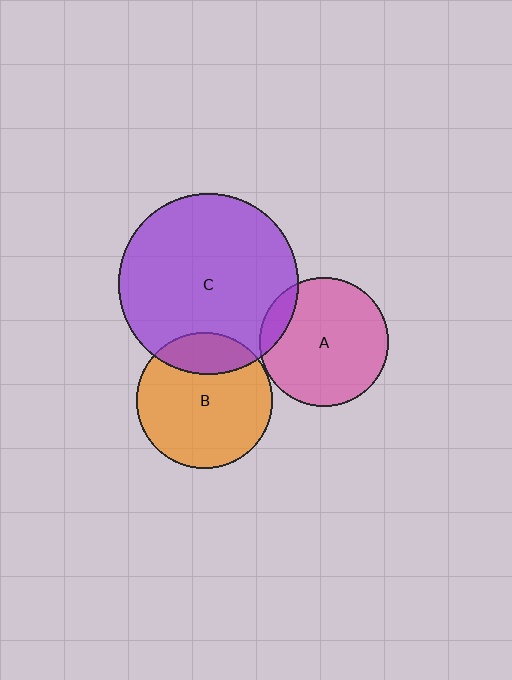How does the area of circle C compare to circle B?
Approximately 1.8 times.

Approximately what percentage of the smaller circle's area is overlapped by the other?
Approximately 20%.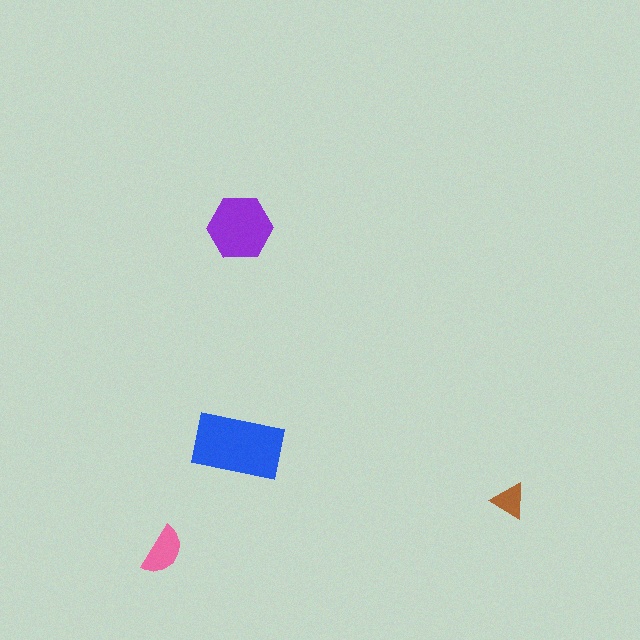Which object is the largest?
The blue rectangle.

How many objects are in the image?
There are 4 objects in the image.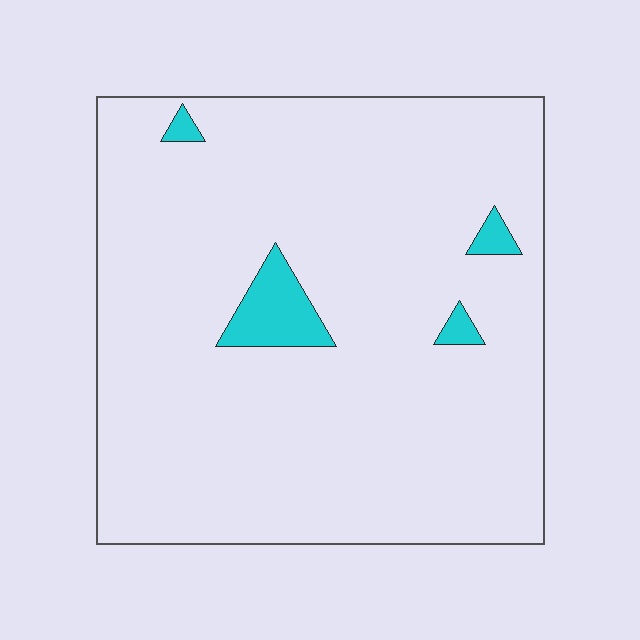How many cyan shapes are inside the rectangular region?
4.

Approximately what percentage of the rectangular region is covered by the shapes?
Approximately 5%.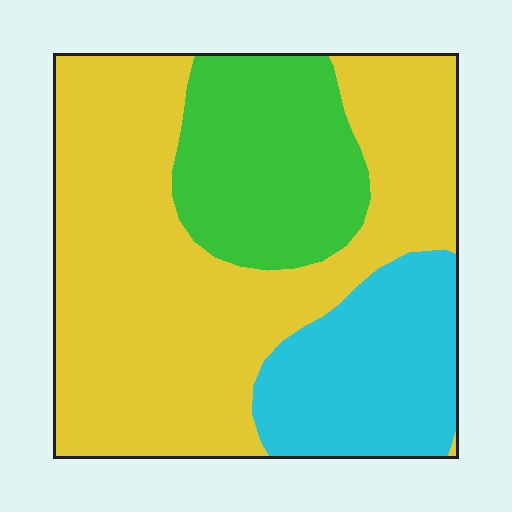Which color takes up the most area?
Yellow, at roughly 60%.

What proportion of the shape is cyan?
Cyan takes up about one fifth (1/5) of the shape.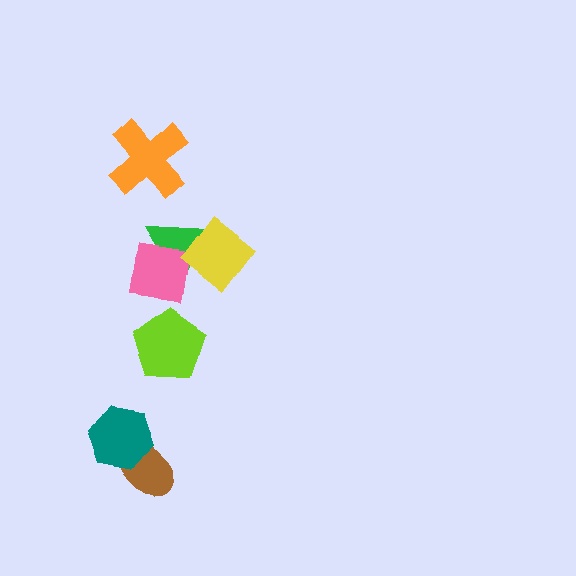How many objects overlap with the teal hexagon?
1 object overlaps with the teal hexagon.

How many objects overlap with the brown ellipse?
1 object overlaps with the brown ellipse.